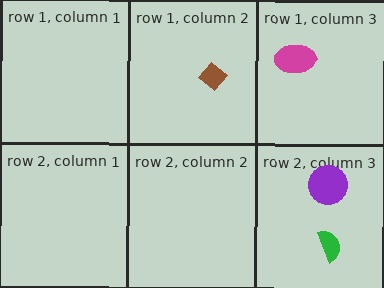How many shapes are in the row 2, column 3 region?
2.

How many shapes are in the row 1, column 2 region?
1.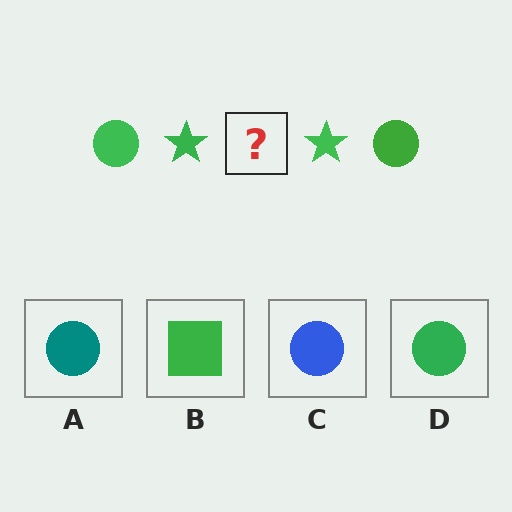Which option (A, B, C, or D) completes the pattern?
D.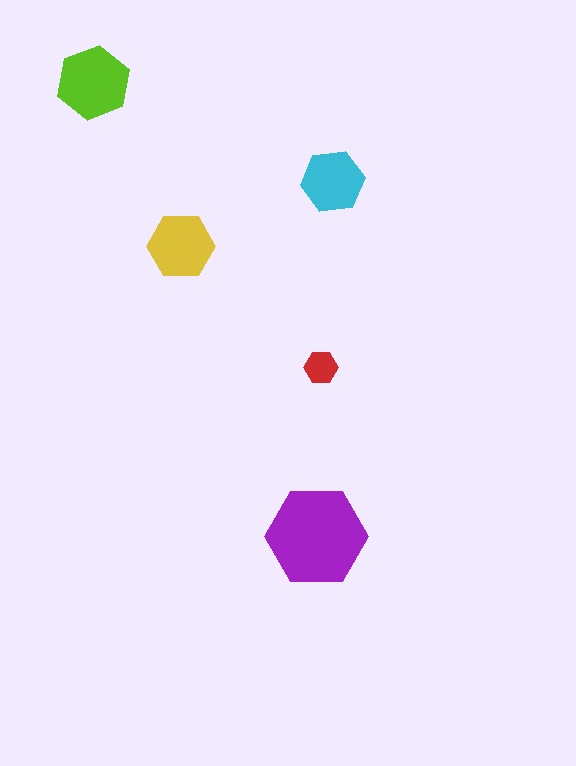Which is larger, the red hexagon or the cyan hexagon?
The cyan one.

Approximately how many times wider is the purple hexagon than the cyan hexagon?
About 1.5 times wider.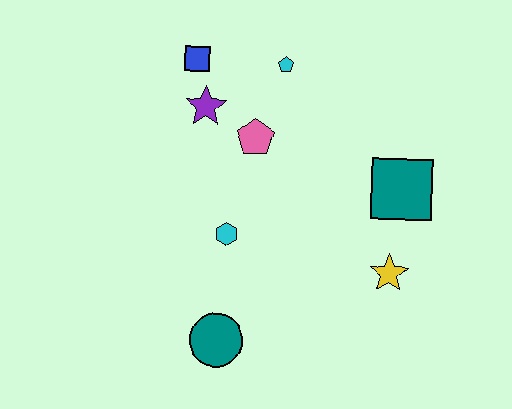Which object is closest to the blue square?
The purple star is closest to the blue square.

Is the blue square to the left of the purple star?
Yes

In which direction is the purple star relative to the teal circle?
The purple star is above the teal circle.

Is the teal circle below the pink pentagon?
Yes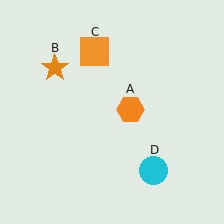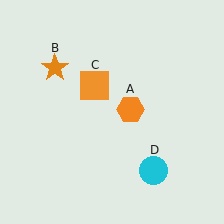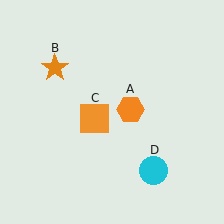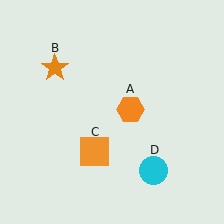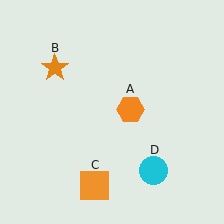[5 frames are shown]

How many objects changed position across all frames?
1 object changed position: orange square (object C).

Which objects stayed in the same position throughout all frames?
Orange hexagon (object A) and orange star (object B) and cyan circle (object D) remained stationary.